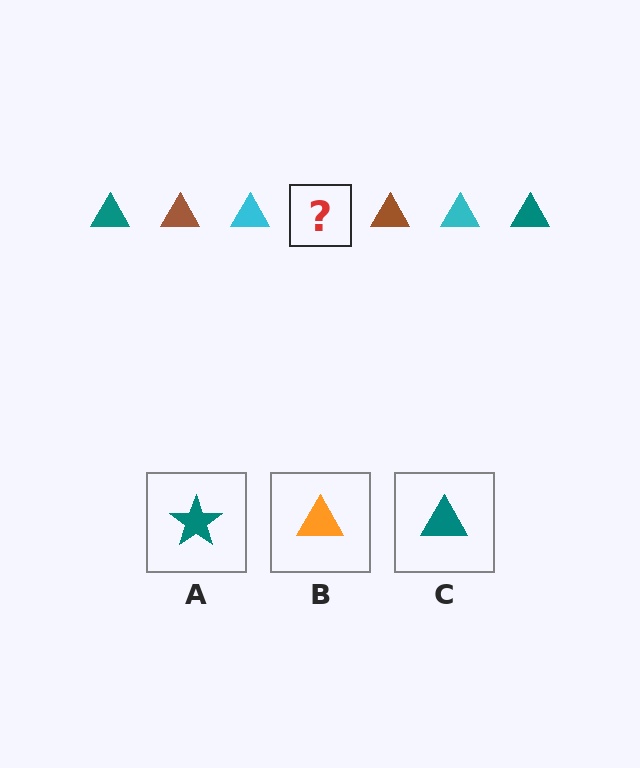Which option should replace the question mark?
Option C.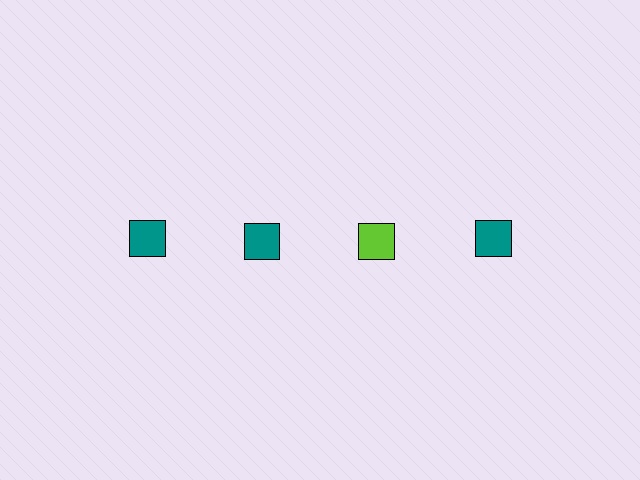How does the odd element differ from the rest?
It has a different color: lime instead of teal.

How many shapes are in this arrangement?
There are 4 shapes arranged in a grid pattern.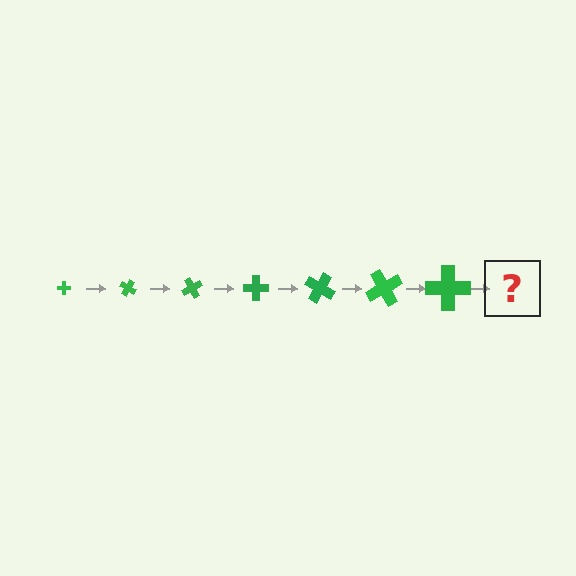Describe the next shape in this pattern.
It should be a cross, larger than the previous one and rotated 210 degrees from the start.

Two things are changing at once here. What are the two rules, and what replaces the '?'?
The two rules are that the cross grows larger each step and it rotates 30 degrees each step. The '?' should be a cross, larger than the previous one and rotated 210 degrees from the start.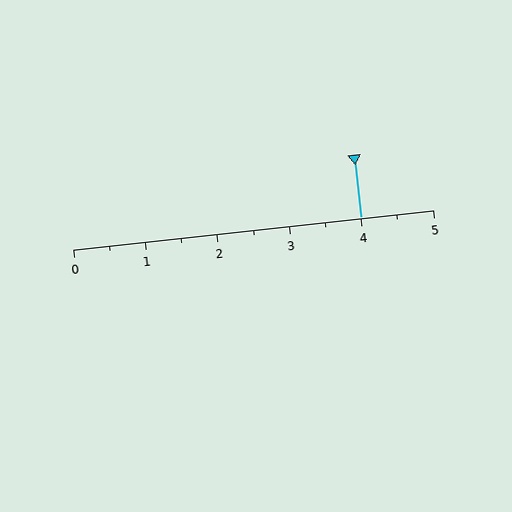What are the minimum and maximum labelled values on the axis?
The axis runs from 0 to 5.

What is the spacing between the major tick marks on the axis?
The major ticks are spaced 1 apart.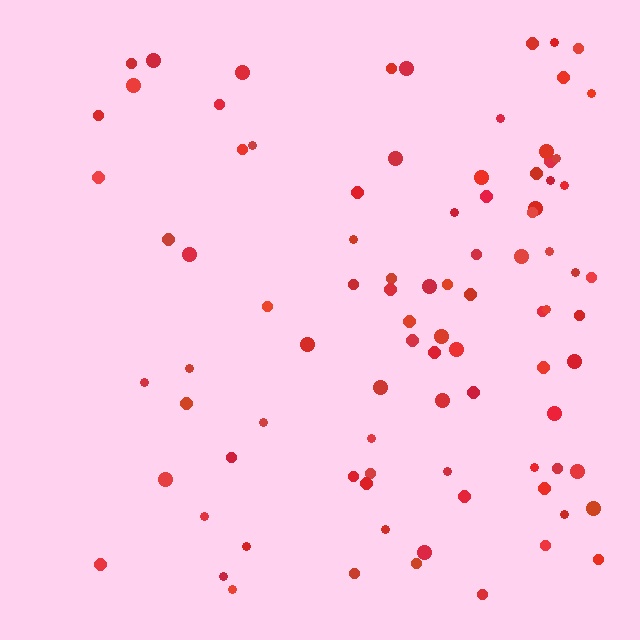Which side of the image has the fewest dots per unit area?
The left.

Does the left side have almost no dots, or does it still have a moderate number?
Still a moderate number, just noticeably fewer than the right.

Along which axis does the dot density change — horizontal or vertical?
Horizontal.